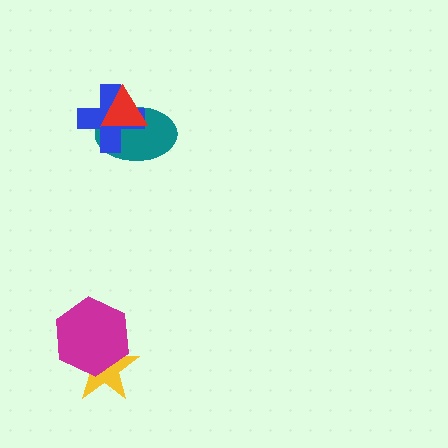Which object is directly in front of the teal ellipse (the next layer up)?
The blue cross is directly in front of the teal ellipse.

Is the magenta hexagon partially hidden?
No, no other shape covers it.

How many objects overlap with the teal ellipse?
2 objects overlap with the teal ellipse.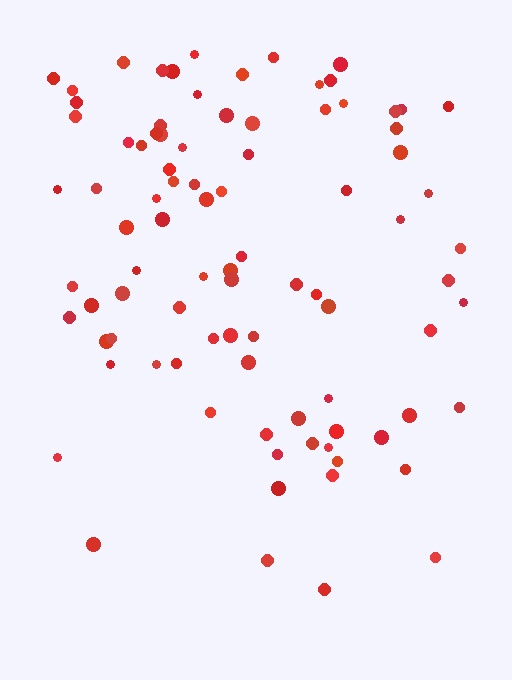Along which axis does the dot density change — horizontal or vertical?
Vertical.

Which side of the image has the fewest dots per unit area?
The bottom.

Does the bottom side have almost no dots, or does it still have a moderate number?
Still a moderate number, just noticeably fewer than the top.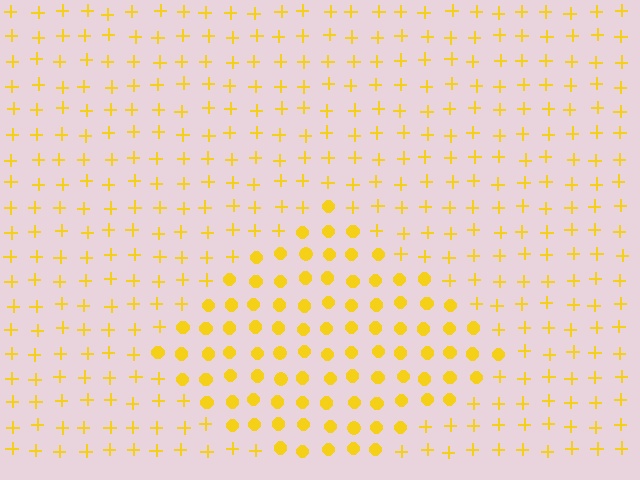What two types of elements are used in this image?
The image uses circles inside the diamond region and plus signs outside it.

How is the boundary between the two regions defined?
The boundary is defined by a change in element shape: circles inside vs. plus signs outside. All elements share the same color and spacing.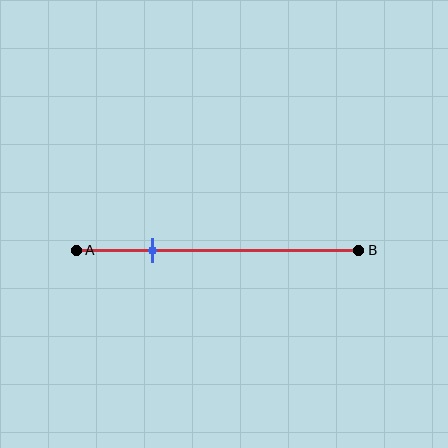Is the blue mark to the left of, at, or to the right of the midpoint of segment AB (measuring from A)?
The blue mark is to the left of the midpoint of segment AB.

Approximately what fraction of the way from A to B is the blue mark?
The blue mark is approximately 25% of the way from A to B.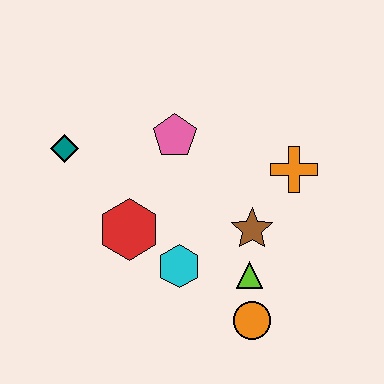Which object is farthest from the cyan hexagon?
The teal diamond is farthest from the cyan hexagon.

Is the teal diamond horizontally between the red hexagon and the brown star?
No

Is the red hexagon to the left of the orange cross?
Yes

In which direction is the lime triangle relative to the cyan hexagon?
The lime triangle is to the right of the cyan hexagon.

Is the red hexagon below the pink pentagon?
Yes